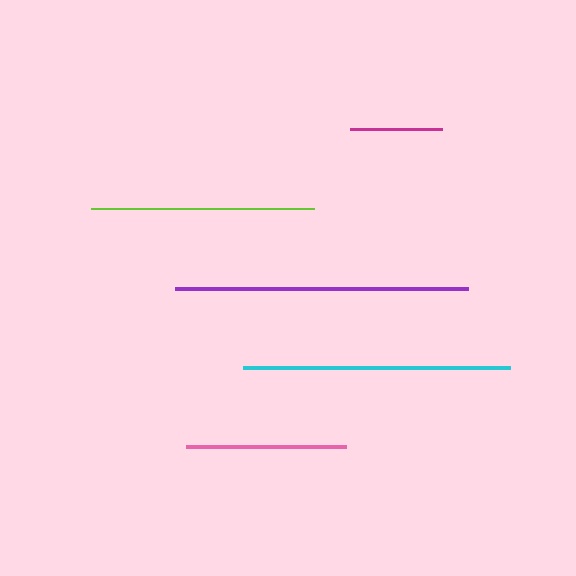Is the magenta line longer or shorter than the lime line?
The lime line is longer than the magenta line.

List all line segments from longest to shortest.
From longest to shortest: purple, cyan, lime, pink, magenta.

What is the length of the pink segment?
The pink segment is approximately 160 pixels long.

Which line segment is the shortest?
The magenta line is the shortest at approximately 92 pixels.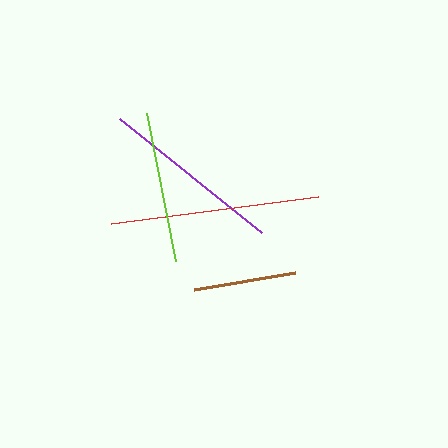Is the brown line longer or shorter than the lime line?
The lime line is longer than the brown line.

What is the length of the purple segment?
The purple segment is approximately 182 pixels long.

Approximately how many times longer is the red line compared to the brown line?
The red line is approximately 2.0 times the length of the brown line.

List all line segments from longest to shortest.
From longest to shortest: red, purple, lime, brown.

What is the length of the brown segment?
The brown segment is approximately 102 pixels long.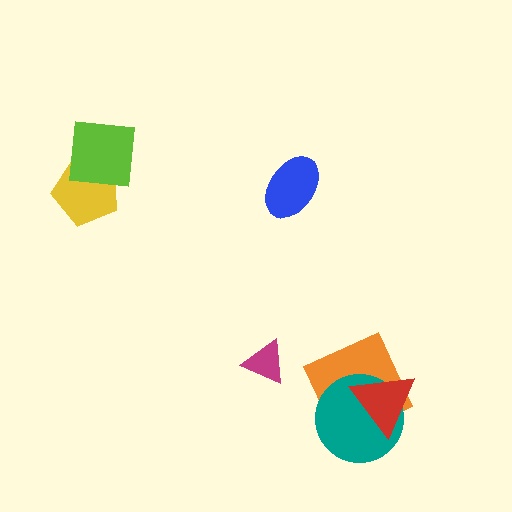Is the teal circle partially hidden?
Yes, it is partially covered by another shape.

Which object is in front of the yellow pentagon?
The lime square is in front of the yellow pentagon.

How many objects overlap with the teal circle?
2 objects overlap with the teal circle.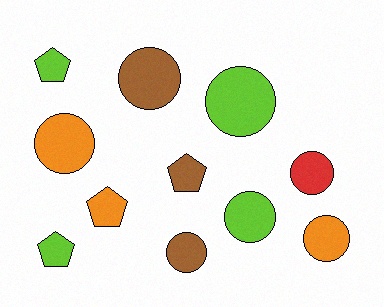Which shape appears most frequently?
Circle, with 7 objects.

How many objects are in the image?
There are 11 objects.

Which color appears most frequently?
Lime, with 4 objects.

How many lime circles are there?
There are 2 lime circles.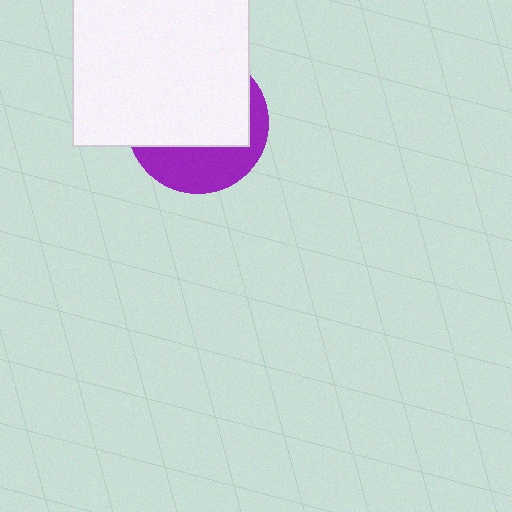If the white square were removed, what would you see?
You would see the complete purple circle.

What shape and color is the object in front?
The object in front is a white square.